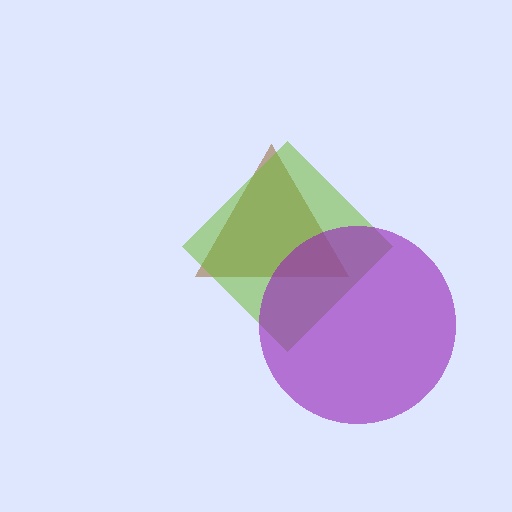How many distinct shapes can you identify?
There are 3 distinct shapes: a brown triangle, a lime diamond, a purple circle.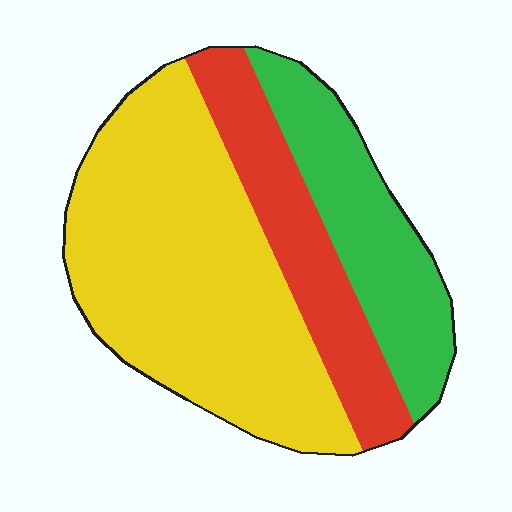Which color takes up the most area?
Yellow, at roughly 55%.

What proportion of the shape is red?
Red takes up about one fifth (1/5) of the shape.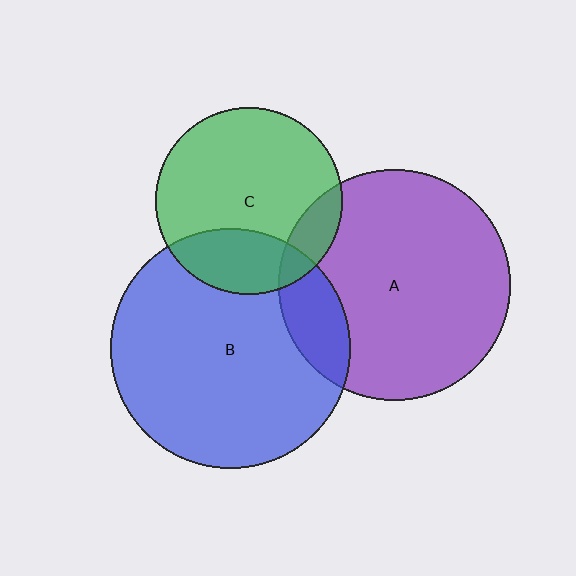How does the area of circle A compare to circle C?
Approximately 1.5 times.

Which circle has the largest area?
Circle B (blue).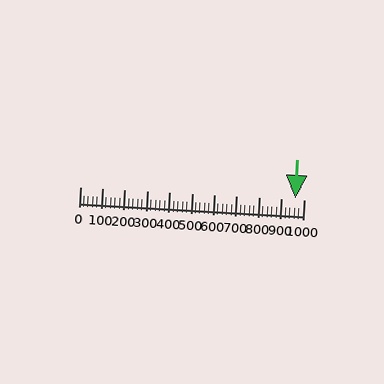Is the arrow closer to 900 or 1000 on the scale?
The arrow is closer to 1000.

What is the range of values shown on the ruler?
The ruler shows values from 0 to 1000.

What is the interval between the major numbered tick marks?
The major tick marks are spaced 100 units apart.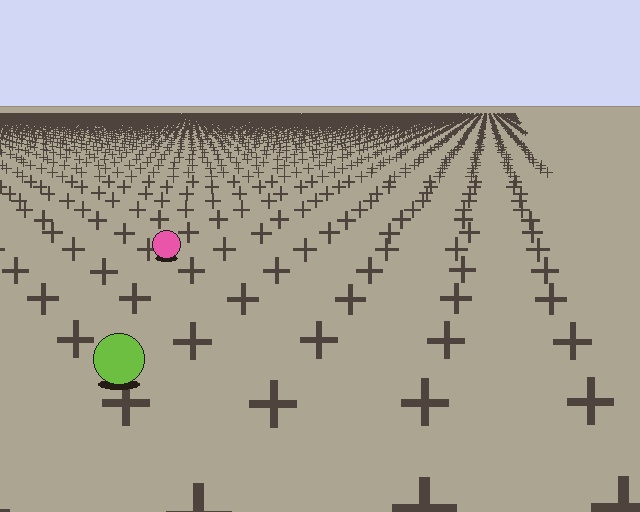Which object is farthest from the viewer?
The pink circle is farthest from the viewer. It appears smaller and the ground texture around it is denser.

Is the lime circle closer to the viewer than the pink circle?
Yes. The lime circle is closer — you can tell from the texture gradient: the ground texture is coarser near it.